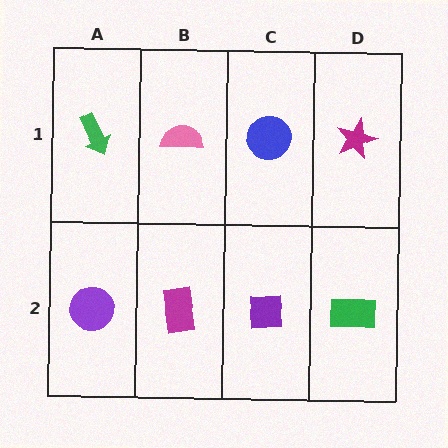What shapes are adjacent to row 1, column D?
A green rectangle (row 2, column D), a blue circle (row 1, column C).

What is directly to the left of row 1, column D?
A blue circle.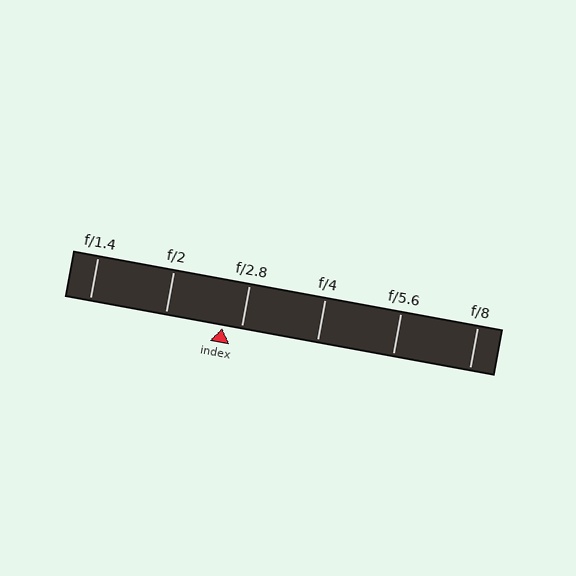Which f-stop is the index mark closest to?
The index mark is closest to f/2.8.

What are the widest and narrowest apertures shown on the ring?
The widest aperture shown is f/1.4 and the narrowest is f/8.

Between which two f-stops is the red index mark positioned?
The index mark is between f/2 and f/2.8.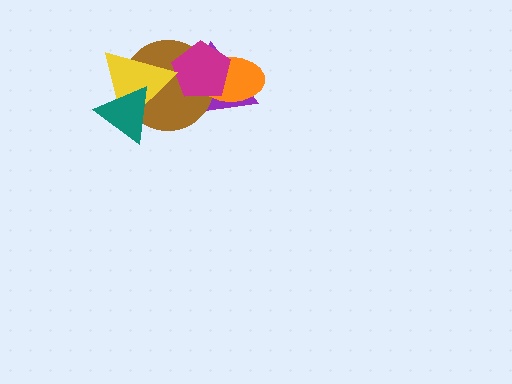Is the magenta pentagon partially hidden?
No, no other shape covers it.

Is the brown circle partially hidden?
Yes, it is partially covered by another shape.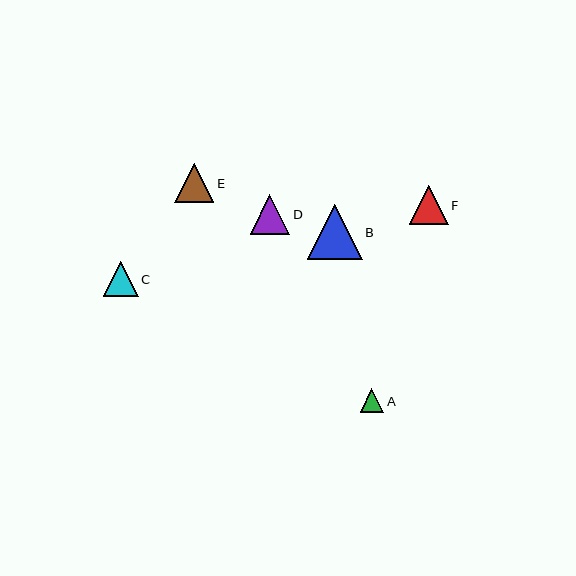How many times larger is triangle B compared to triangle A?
Triangle B is approximately 2.3 times the size of triangle A.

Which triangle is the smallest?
Triangle A is the smallest with a size of approximately 24 pixels.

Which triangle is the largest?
Triangle B is the largest with a size of approximately 55 pixels.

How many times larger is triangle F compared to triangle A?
Triangle F is approximately 1.6 times the size of triangle A.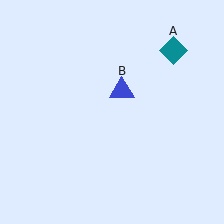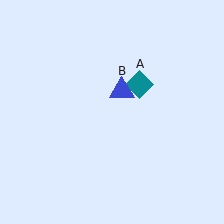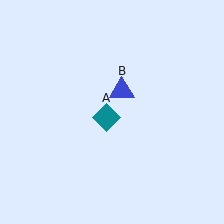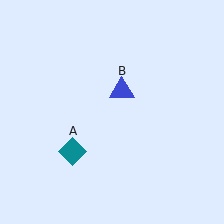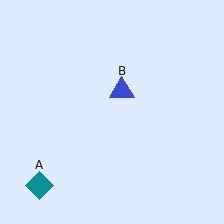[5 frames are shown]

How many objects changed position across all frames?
1 object changed position: teal diamond (object A).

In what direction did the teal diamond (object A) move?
The teal diamond (object A) moved down and to the left.